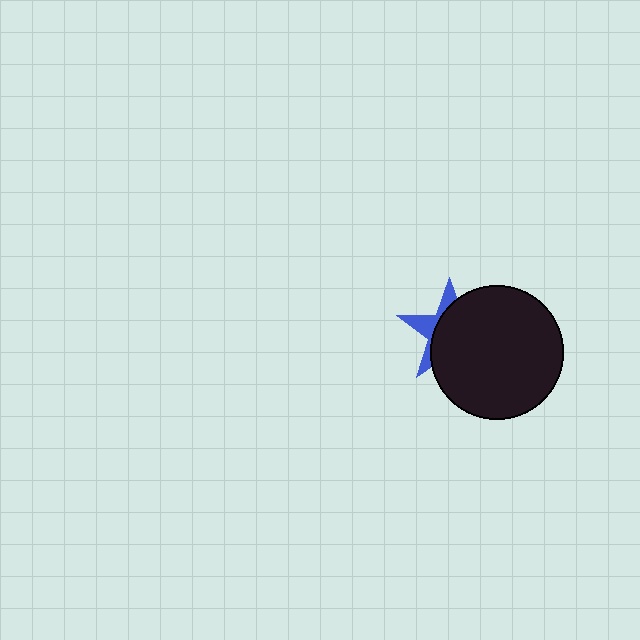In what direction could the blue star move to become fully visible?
The blue star could move left. That would shift it out from behind the black circle entirely.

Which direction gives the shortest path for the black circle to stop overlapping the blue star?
Moving right gives the shortest separation.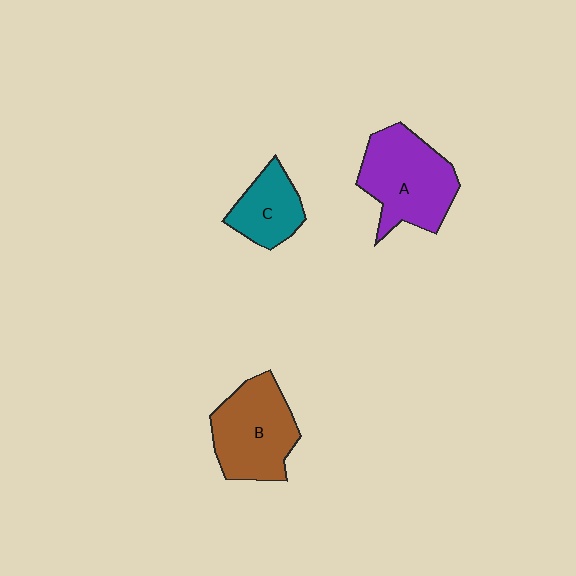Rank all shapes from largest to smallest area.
From largest to smallest: A (purple), B (brown), C (teal).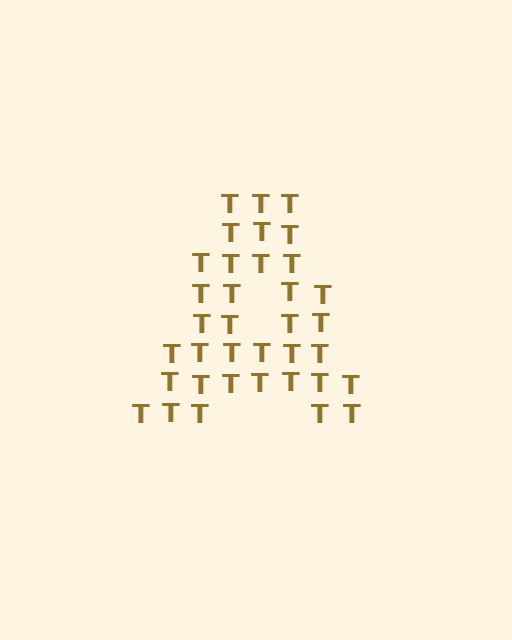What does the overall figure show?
The overall figure shows the letter A.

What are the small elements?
The small elements are letter T's.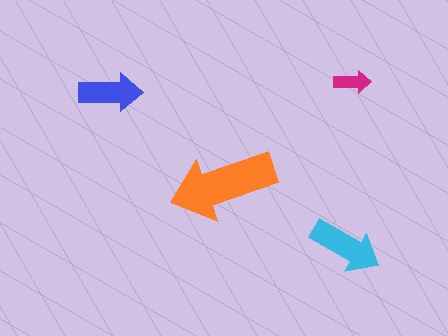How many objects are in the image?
There are 4 objects in the image.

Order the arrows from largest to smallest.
the orange one, the cyan one, the blue one, the magenta one.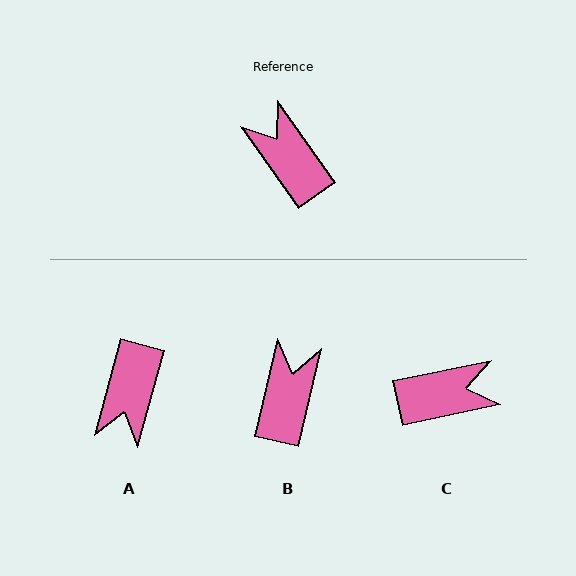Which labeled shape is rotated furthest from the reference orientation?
A, about 130 degrees away.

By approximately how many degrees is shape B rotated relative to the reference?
Approximately 48 degrees clockwise.